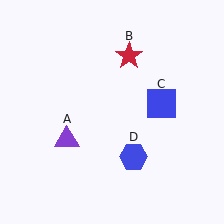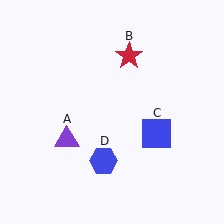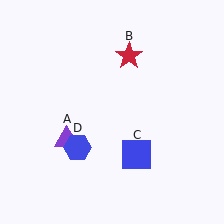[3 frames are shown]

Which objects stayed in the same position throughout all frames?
Purple triangle (object A) and red star (object B) remained stationary.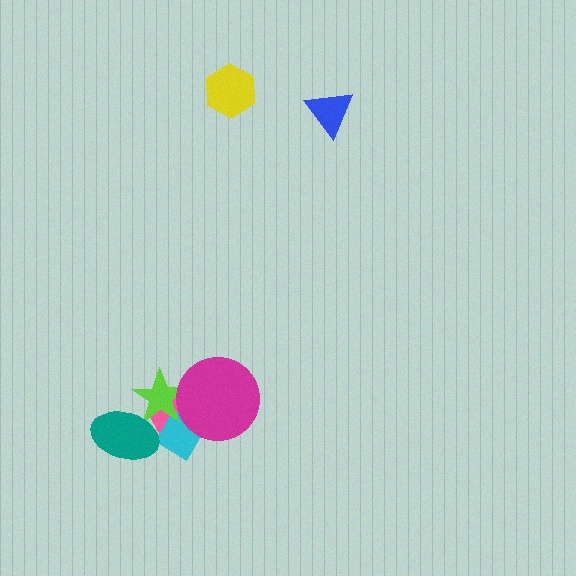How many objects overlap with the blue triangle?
0 objects overlap with the blue triangle.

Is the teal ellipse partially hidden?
No, no other shape covers it.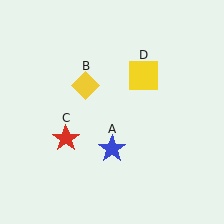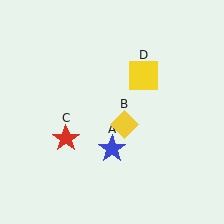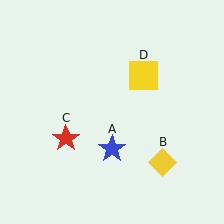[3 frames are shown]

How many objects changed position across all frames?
1 object changed position: yellow diamond (object B).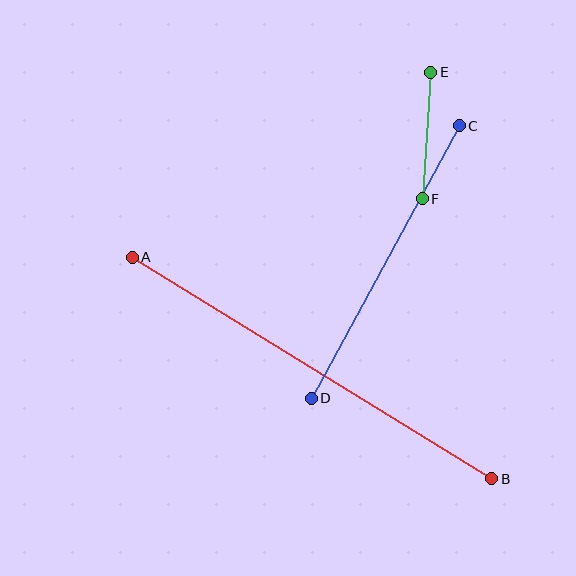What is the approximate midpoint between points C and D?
The midpoint is at approximately (385, 262) pixels.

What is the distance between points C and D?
The distance is approximately 310 pixels.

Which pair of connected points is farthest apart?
Points A and B are farthest apart.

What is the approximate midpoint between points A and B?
The midpoint is at approximately (312, 368) pixels.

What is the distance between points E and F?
The distance is approximately 127 pixels.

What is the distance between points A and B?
The distance is approximately 422 pixels.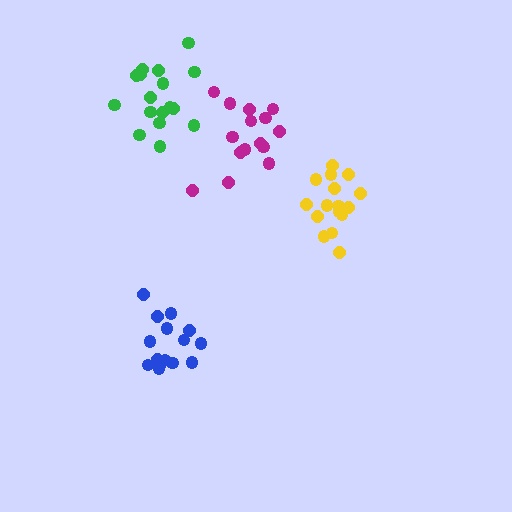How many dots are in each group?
Group 1: 16 dots, Group 2: 15 dots, Group 3: 15 dots, Group 4: 17 dots (63 total).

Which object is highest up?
The green cluster is topmost.